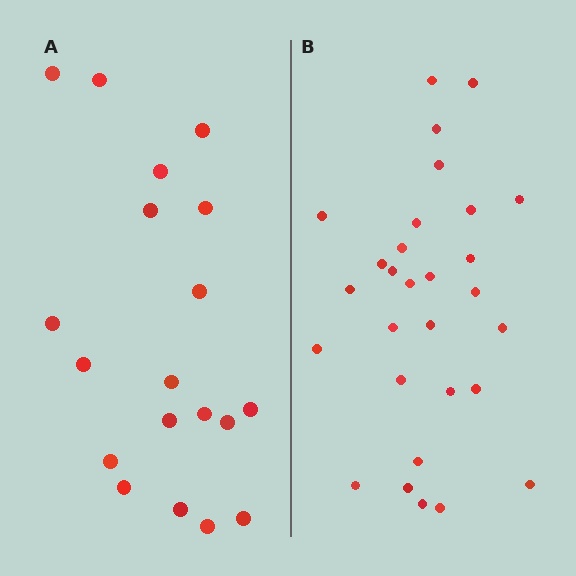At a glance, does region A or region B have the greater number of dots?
Region B (the right region) has more dots.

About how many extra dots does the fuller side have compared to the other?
Region B has roughly 10 or so more dots than region A.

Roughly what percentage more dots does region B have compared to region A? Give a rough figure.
About 55% more.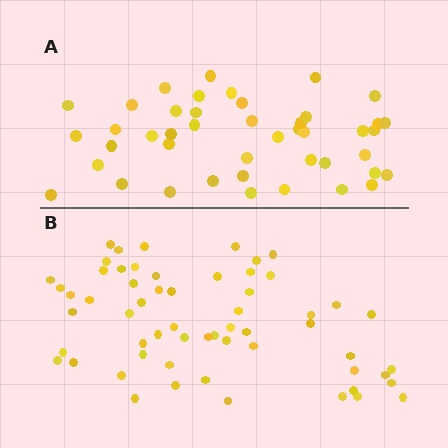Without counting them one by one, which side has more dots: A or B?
Region B (the bottom region) has more dots.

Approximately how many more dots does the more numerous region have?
Region B has approximately 15 more dots than region A.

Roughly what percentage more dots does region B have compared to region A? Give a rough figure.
About 35% more.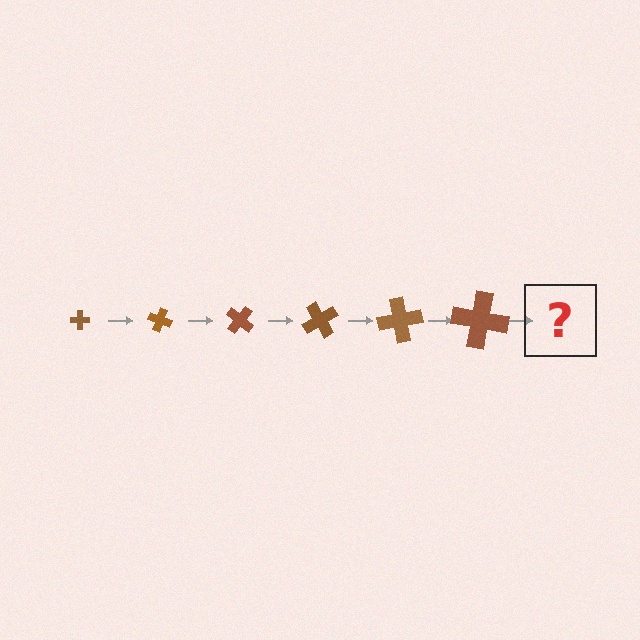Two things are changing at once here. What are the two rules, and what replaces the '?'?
The two rules are that the cross grows larger each step and it rotates 20 degrees each step. The '?' should be a cross, larger than the previous one and rotated 120 degrees from the start.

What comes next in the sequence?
The next element should be a cross, larger than the previous one and rotated 120 degrees from the start.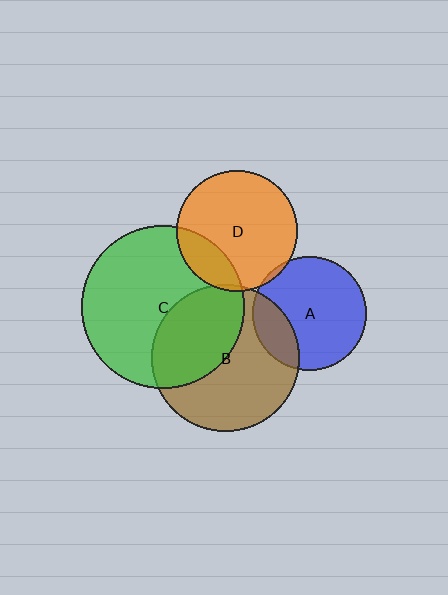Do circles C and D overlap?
Yes.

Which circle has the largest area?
Circle C (green).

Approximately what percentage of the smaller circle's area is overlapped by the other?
Approximately 20%.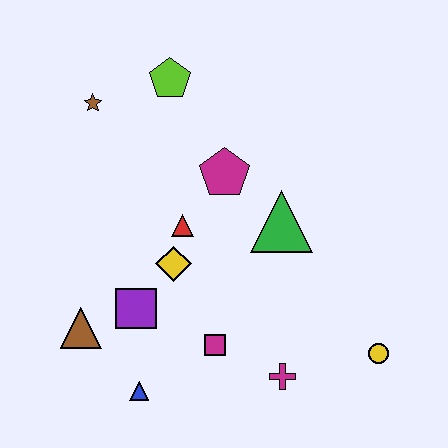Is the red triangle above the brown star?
No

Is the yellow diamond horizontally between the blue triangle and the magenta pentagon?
Yes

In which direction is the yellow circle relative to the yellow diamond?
The yellow circle is to the right of the yellow diamond.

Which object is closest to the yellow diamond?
The red triangle is closest to the yellow diamond.